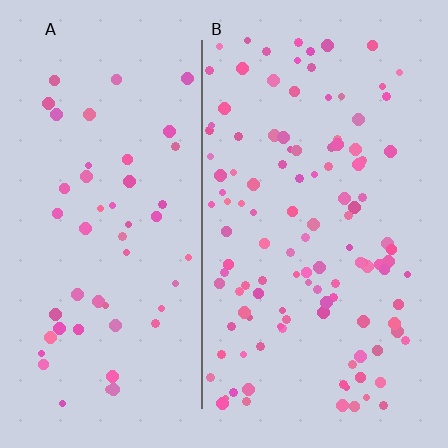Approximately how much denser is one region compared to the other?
Approximately 2.2× — region B over region A.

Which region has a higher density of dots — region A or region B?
B (the right).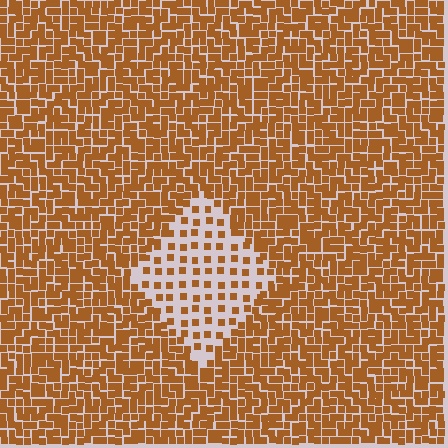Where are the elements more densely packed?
The elements are more densely packed outside the diamond boundary.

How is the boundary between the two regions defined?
The boundary is defined by a change in element density (approximately 2.7x ratio). All elements are the same color, size, and shape.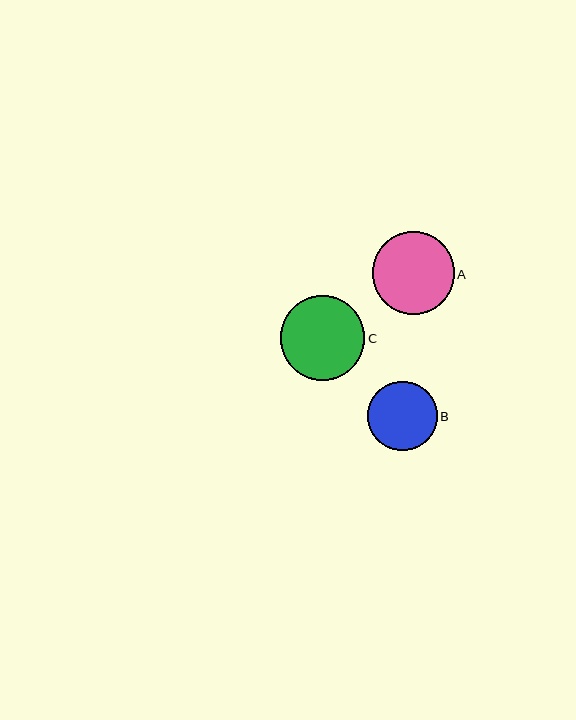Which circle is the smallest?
Circle B is the smallest with a size of approximately 69 pixels.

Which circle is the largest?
Circle C is the largest with a size of approximately 85 pixels.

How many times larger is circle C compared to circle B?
Circle C is approximately 1.2 times the size of circle B.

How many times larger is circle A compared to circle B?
Circle A is approximately 1.2 times the size of circle B.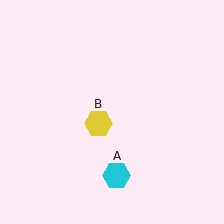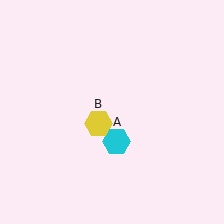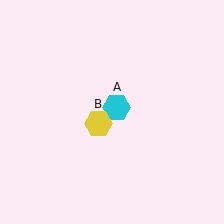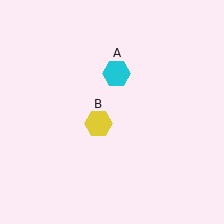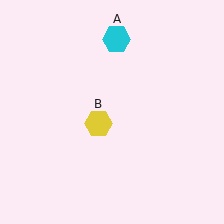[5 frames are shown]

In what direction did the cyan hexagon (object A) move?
The cyan hexagon (object A) moved up.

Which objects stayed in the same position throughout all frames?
Yellow hexagon (object B) remained stationary.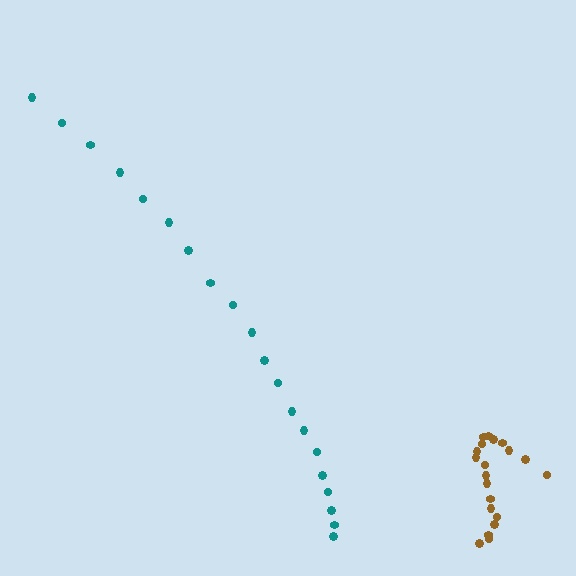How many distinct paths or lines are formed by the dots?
There are 2 distinct paths.